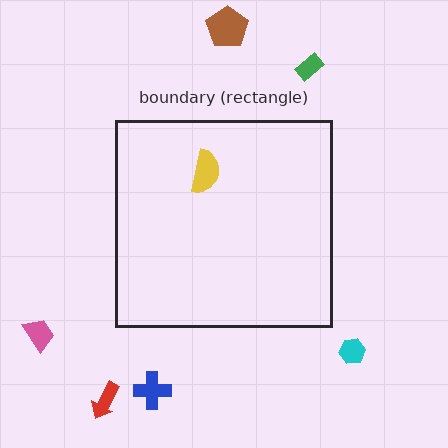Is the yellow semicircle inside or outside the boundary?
Inside.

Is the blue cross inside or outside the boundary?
Outside.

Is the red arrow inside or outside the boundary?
Outside.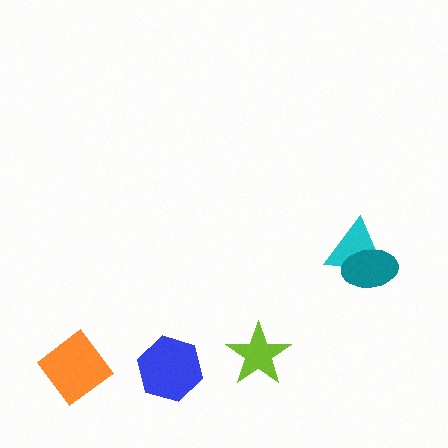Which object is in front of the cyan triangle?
The teal ellipse is in front of the cyan triangle.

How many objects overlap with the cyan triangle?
1 object overlaps with the cyan triangle.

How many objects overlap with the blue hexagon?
0 objects overlap with the blue hexagon.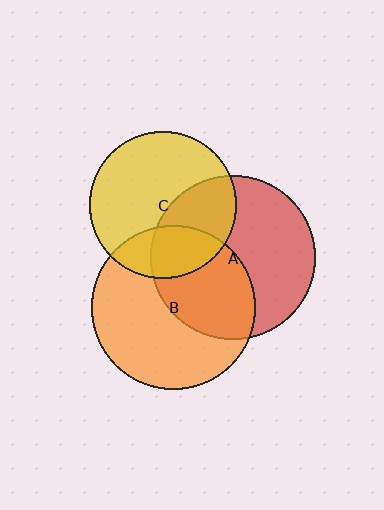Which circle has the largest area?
Circle A (red).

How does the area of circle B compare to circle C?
Approximately 1.2 times.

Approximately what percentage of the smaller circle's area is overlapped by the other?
Approximately 25%.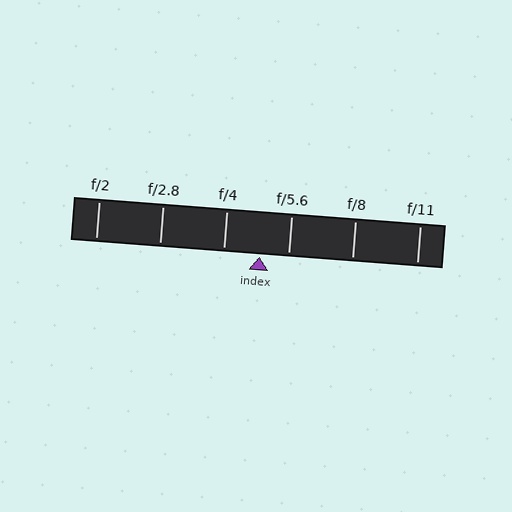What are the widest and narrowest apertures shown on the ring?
The widest aperture shown is f/2 and the narrowest is f/11.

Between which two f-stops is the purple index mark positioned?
The index mark is between f/4 and f/5.6.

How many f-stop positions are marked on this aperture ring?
There are 6 f-stop positions marked.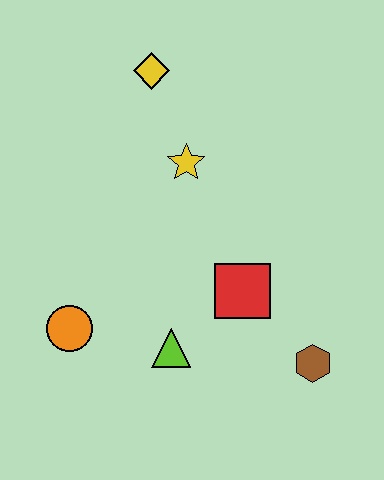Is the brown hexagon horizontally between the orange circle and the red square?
No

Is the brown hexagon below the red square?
Yes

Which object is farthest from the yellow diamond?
The brown hexagon is farthest from the yellow diamond.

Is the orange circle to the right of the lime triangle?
No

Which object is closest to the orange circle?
The lime triangle is closest to the orange circle.